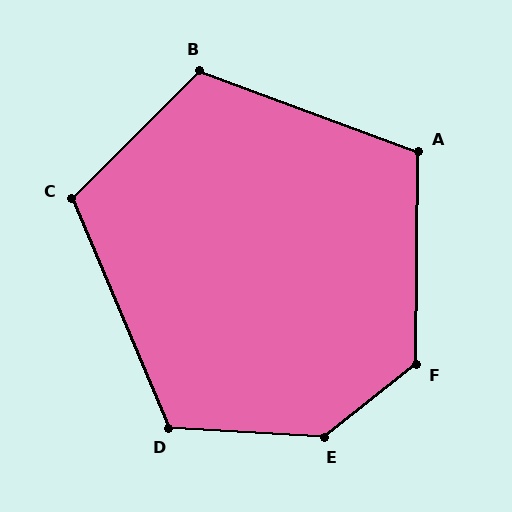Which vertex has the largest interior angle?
E, at approximately 139 degrees.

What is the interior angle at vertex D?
Approximately 116 degrees (obtuse).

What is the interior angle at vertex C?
Approximately 112 degrees (obtuse).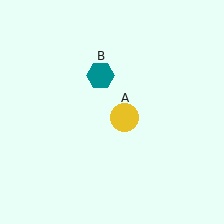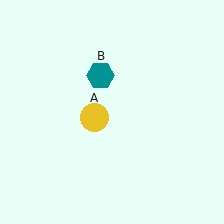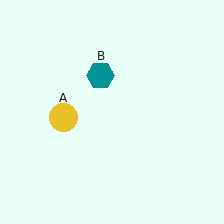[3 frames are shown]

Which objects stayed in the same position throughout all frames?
Teal hexagon (object B) remained stationary.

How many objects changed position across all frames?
1 object changed position: yellow circle (object A).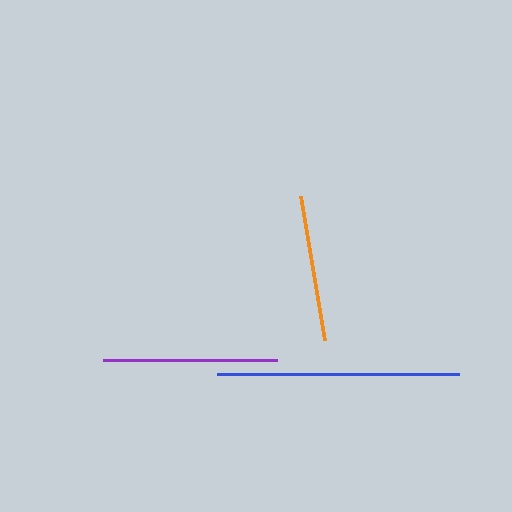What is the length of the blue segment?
The blue segment is approximately 242 pixels long.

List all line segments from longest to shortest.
From longest to shortest: blue, purple, orange.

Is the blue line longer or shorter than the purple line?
The blue line is longer than the purple line.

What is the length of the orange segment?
The orange segment is approximately 146 pixels long.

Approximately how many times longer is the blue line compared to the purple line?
The blue line is approximately 1.4 times the length of the purple line.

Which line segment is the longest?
The blue line is the longest at approximately 242 pixels.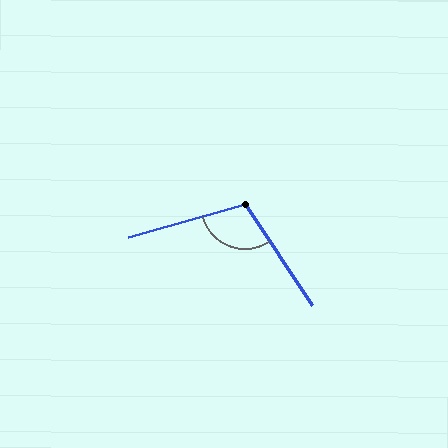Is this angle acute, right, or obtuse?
It is obtuse.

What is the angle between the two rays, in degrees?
Approximately 108 degrees.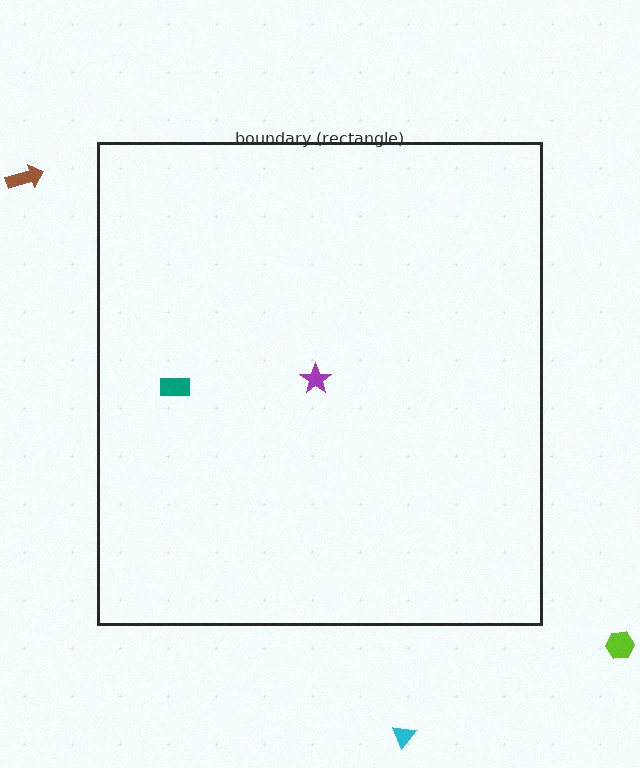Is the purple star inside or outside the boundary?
Inside.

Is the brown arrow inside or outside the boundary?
Outside.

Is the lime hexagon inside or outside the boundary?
Outside.